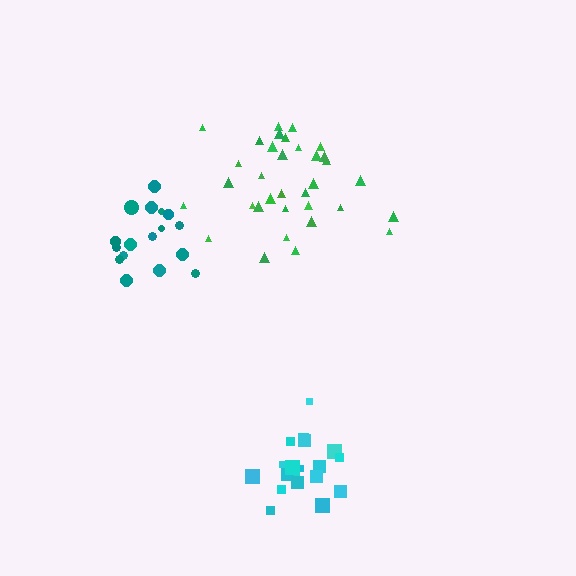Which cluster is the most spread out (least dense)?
Green.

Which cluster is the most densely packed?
Cyan.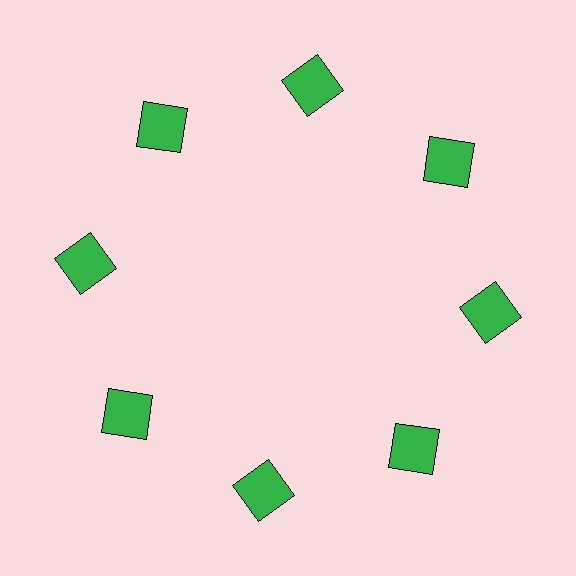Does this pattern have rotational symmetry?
Yes, this pattern has 8-fold rotational symmetry. It looks the same after rotating 45 degrees around the center.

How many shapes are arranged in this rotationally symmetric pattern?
There are 8 shapes, arranged in 8 groups of 1.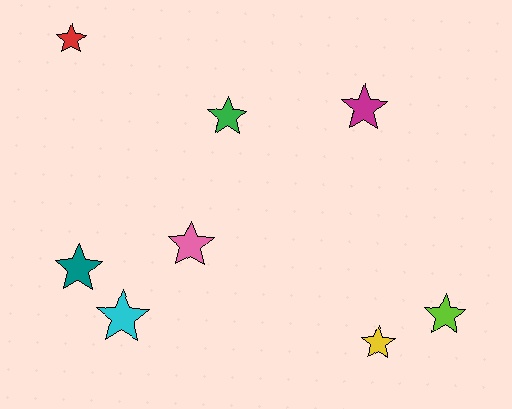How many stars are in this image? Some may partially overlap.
There are 8 stars.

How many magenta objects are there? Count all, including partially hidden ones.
There is 1 magenta object.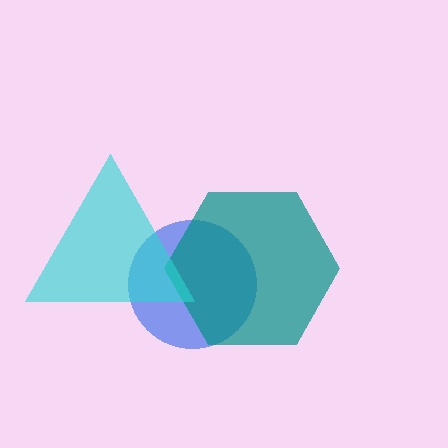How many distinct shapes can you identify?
There are 3 distinct shapes: a blue circle, a teal hexagon, a cyan triangle.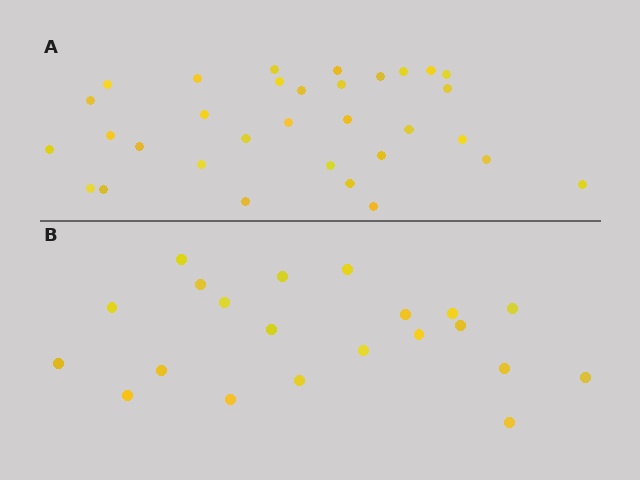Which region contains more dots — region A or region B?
Region A (the top region) has more dots.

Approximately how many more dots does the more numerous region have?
Region A has roughly 12 or so more dots than region B.